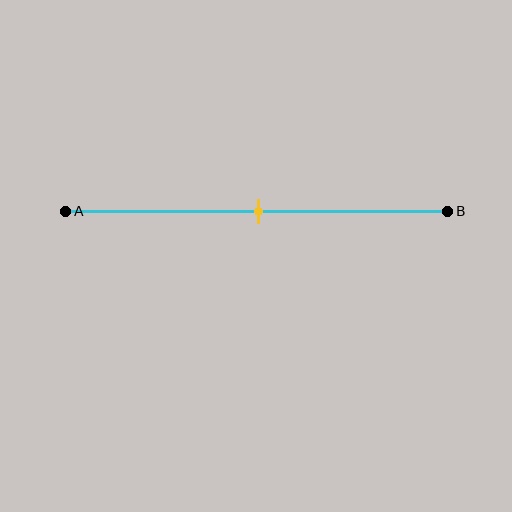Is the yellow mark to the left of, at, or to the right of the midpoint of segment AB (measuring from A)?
The yellow mark is approximately at the midpoint of segment AB.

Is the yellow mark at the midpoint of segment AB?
Yes, the mark is approximately at the midpoint.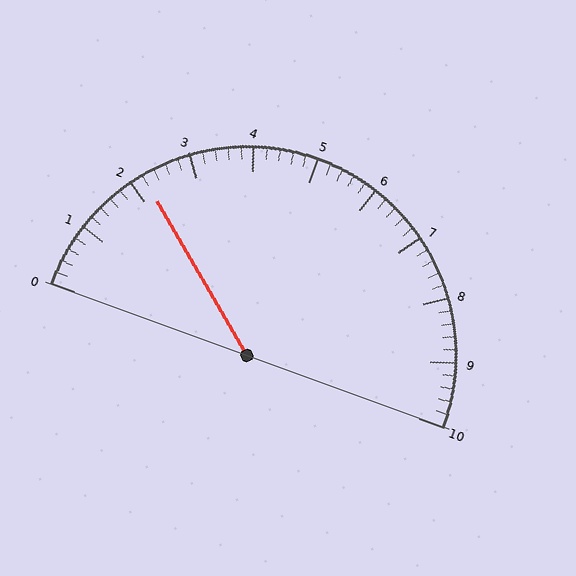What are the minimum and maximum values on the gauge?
The gauge ranges from 0 to 10.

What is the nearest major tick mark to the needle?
The nearest major tick mark is 2.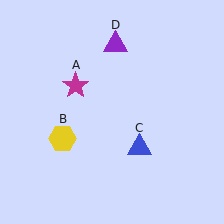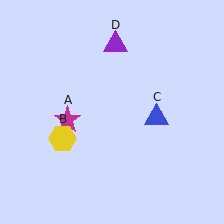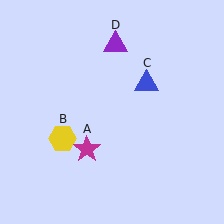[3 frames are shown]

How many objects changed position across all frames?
2 objects changed position: magenta star (object A), blue triangle (object C).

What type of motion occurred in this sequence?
The magenta star (object A), blue triangle (object C) rotated counterclockwise around the center of the scene.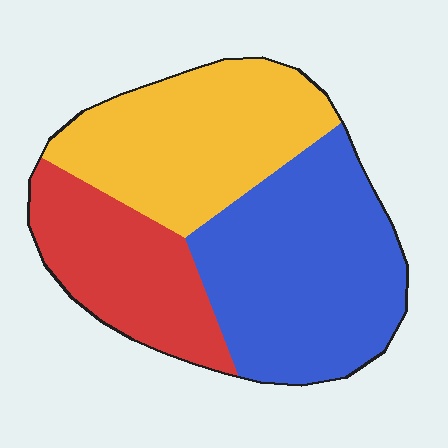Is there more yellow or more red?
Yellow.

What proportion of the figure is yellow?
Yellow takes up about one third (1/3) of the figure.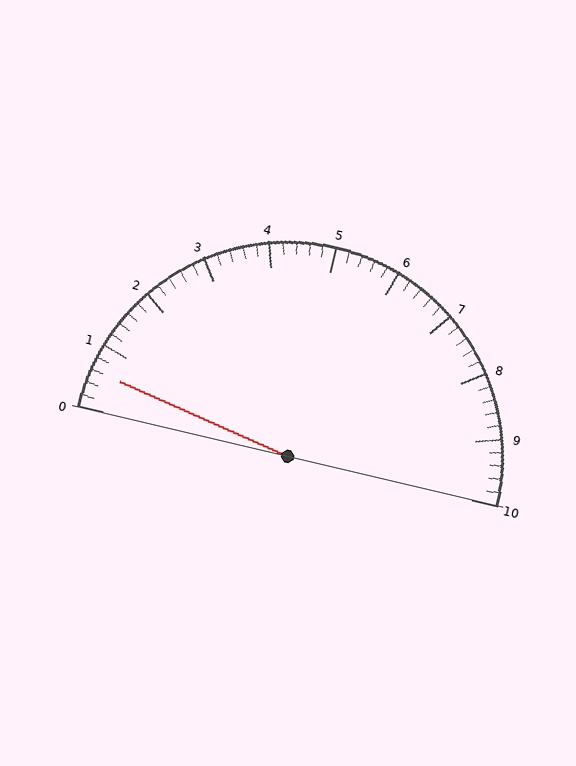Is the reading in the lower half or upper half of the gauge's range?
The reading is in the lower half of the range (0 to 10).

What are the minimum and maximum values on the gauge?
The gauge ranges from 0 to 10.